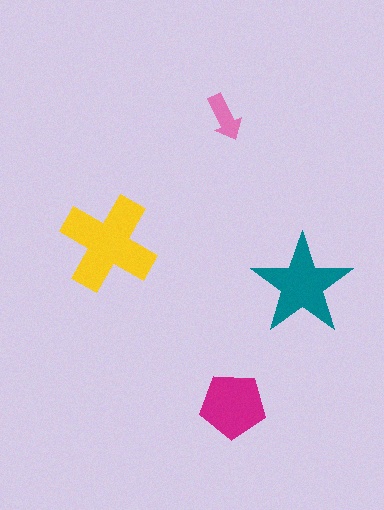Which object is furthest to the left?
The yellow cross is leftmost.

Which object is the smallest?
The pink arrow.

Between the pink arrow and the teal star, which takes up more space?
The teal star.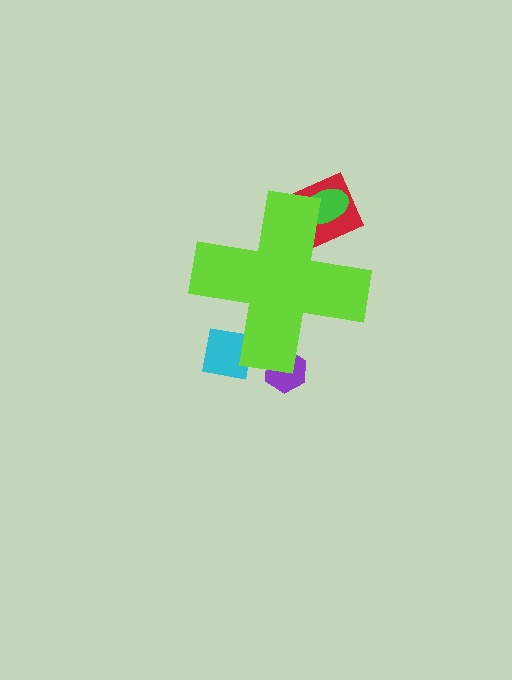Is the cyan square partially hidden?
Yes, the cyan square is partially hidden behind the lime cross.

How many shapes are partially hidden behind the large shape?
4 shapes are partially hidden.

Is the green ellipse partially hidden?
Yes, the green ellipse is partially hidden behind the lime cross.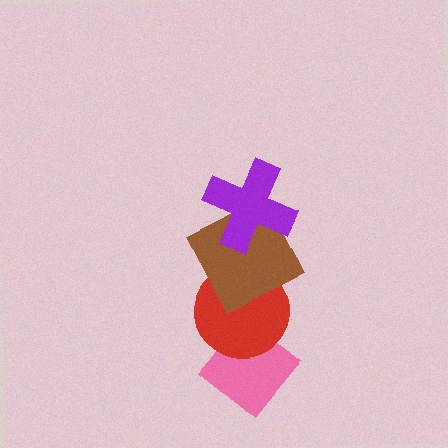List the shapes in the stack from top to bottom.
From top to bottom: the purple cross, the brown square, the red circle, the pink diamond.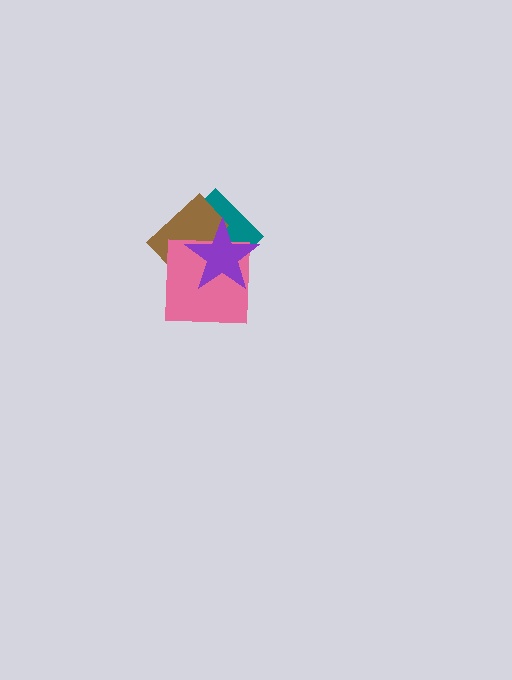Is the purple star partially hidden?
No, no other shape covers it.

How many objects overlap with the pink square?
3 objects overlap with the pink square.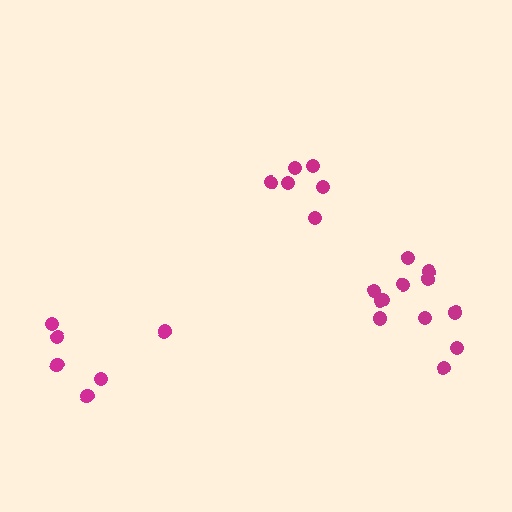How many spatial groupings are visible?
There are 3 spatial groupings.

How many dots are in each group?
Group 1: 6 dots, Group 2: 6 dots, Group 3: 12 dots (24 total).